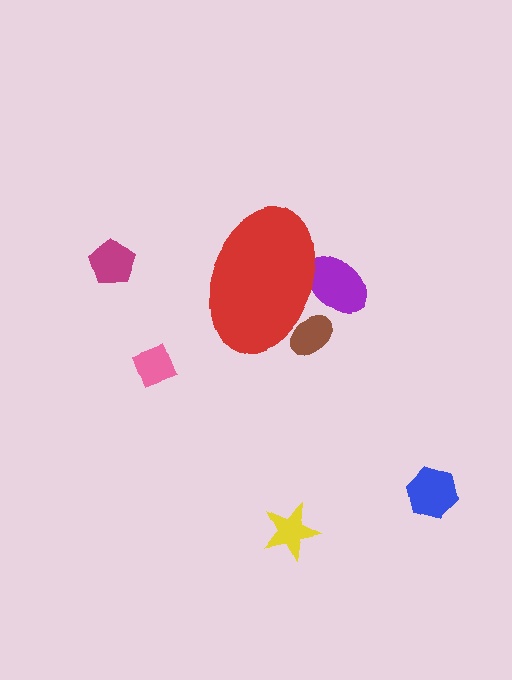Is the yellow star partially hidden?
No, the yellow star is fully visible.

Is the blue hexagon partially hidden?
No, the blue hexagon is fully visible.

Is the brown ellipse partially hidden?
Yes, the brown ellipse is partially hidden behind the red ellipse.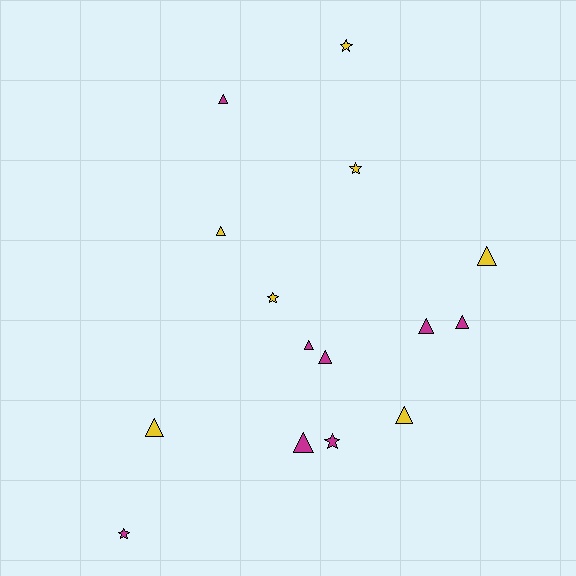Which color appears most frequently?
Magenta, with 8 objects.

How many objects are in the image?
There are 15 objects.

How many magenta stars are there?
There are 2 magenta stars.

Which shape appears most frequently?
Triangle, with 10 objects.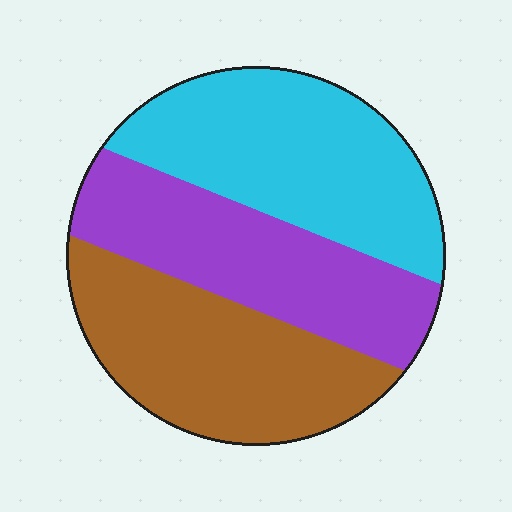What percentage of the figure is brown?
Brown covers around 35% of the figure.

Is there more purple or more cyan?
Cyan.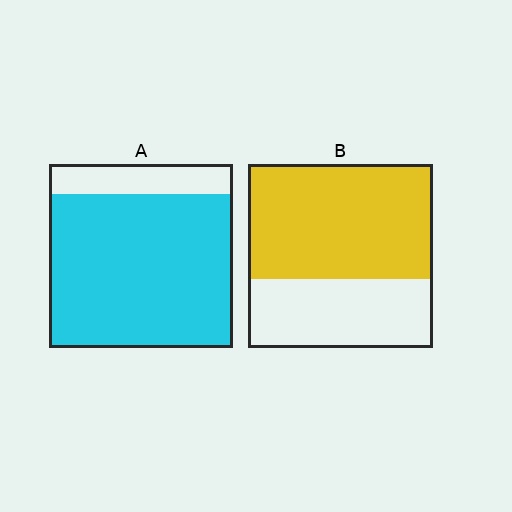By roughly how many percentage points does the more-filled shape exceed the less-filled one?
By roughly 20 percentage points (A over B).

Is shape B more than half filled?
Yes.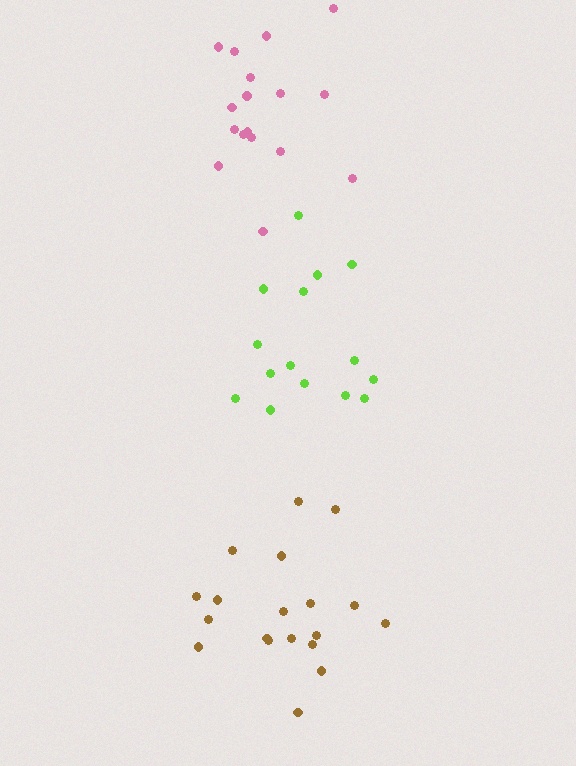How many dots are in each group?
Group 1: 15 dots, Group 2: 19 dots, Group 3: 18 dots (52 total).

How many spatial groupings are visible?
There are 3 spatial groupings.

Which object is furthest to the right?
The lime cluster is rightmost.